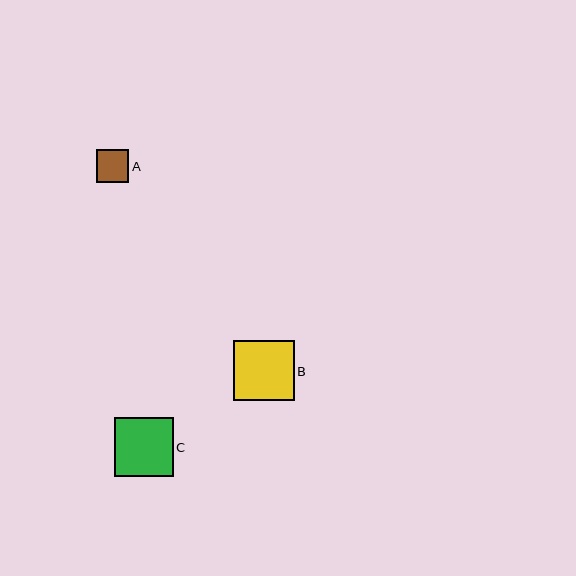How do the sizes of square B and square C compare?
Square B and square C are approximately the same size.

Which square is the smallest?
Square A is the smallest with a size of approximately 33 pixels.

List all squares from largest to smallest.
From largest to smallest: B, C, A.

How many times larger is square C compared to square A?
Square C is approximately 1.8 times the size of square A.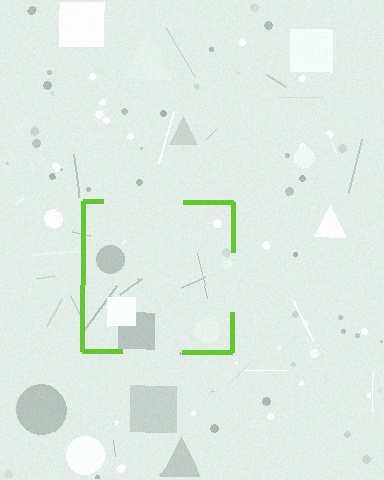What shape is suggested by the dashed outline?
The dashed outline suggests a square.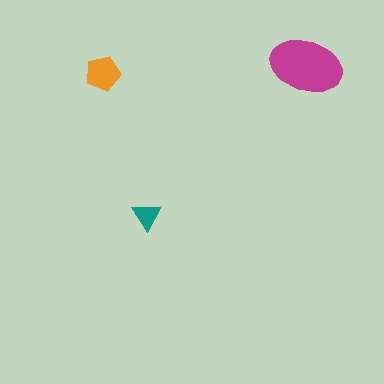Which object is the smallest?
The teal triangle.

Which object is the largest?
The magenta ellipse.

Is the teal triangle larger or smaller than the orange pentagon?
Smaller.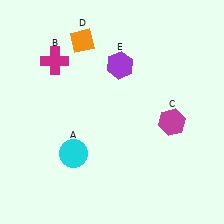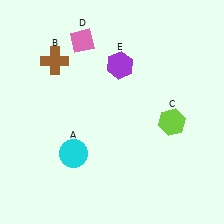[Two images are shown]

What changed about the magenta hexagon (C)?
In Image 1, C is magenta. In Image 2, it changed to lime.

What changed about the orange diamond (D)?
In Image 1, D is orange. In Image 2, it changed to pink.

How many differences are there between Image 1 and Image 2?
There are 3 differences between the two images.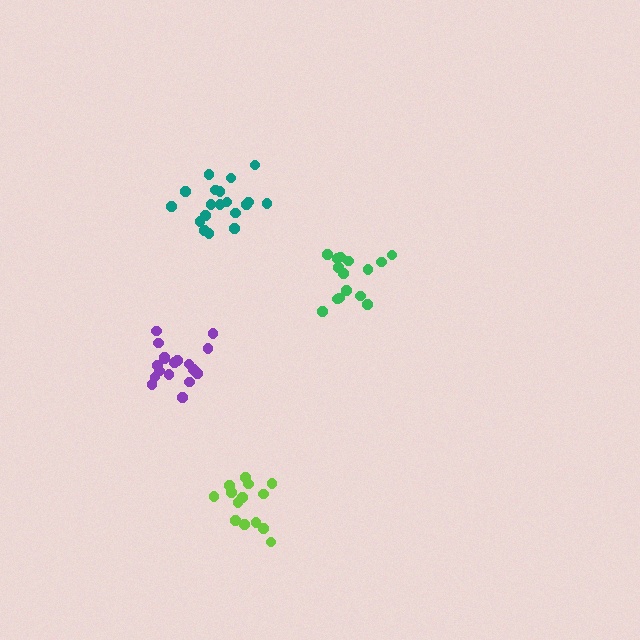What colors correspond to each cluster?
The clusters are colored: green, lime, teal, purple.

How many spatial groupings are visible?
There are 4 spatial groupings.